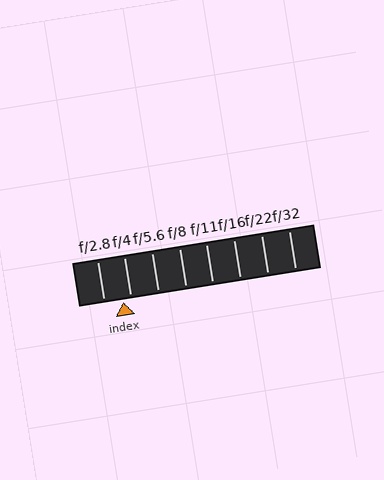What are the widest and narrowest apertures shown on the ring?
The widest aperture shown is f/2.8 and the narrowest is f/32.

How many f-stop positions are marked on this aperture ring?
There are 8 f-stop positions marked.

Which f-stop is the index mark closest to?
The index mark is closest to f/4.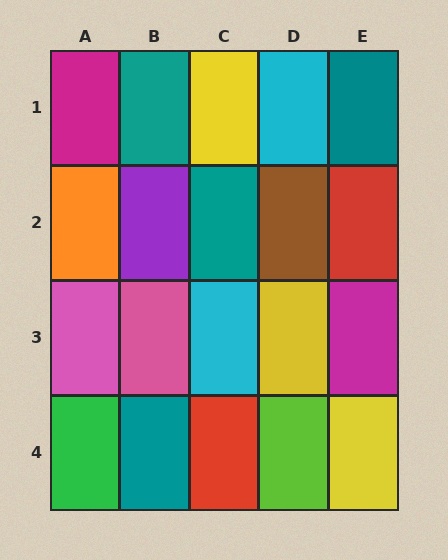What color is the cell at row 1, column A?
Magenta.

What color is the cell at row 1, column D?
Cyan.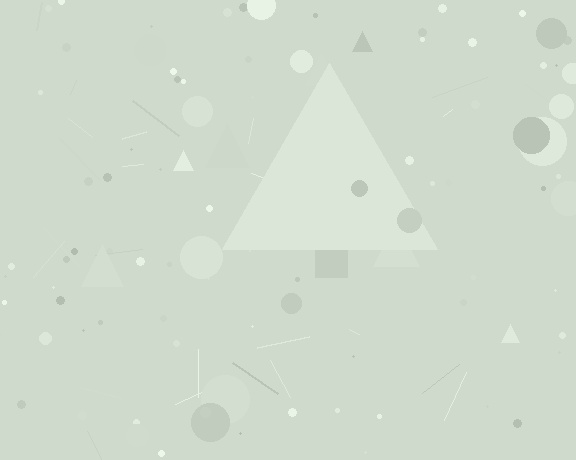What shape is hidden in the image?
A triangle is hidden in the image.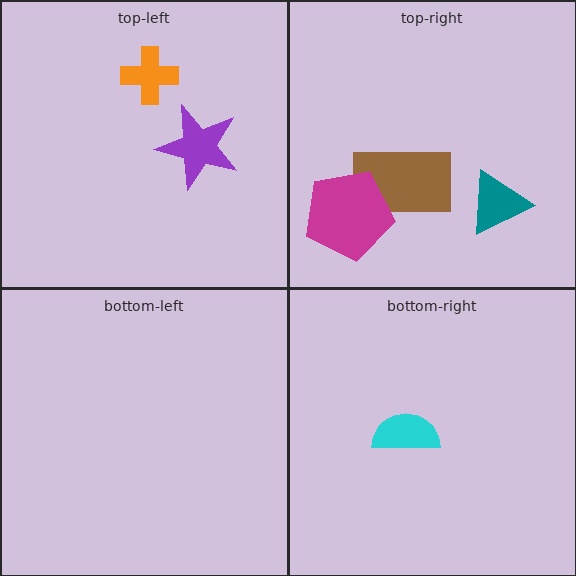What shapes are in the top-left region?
The purple star, the orange cross.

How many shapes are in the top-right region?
3.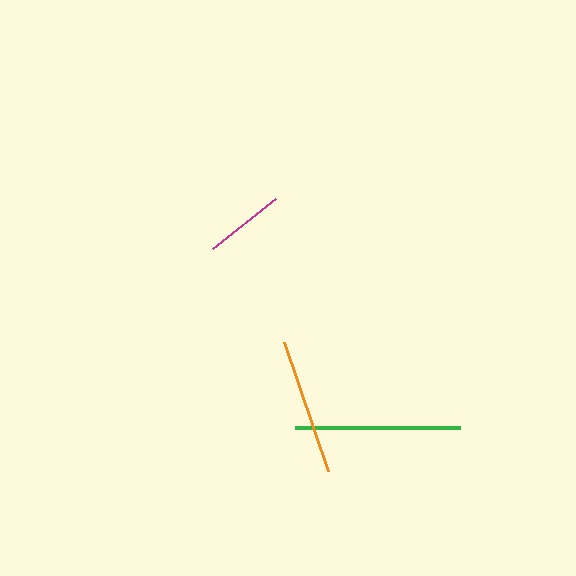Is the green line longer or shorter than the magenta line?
The green line is longer than the magenta line.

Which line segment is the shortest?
The magenta line is the shortest at approximately 80 pixels.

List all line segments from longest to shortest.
From longest to shortest: green, orange, magenta.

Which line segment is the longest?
The green line is the longest at approximately 164 pixels.